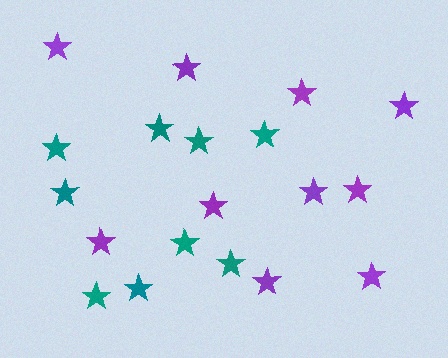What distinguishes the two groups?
There are 2 groups: one group of purple stars (10) and one group of teal stars (9).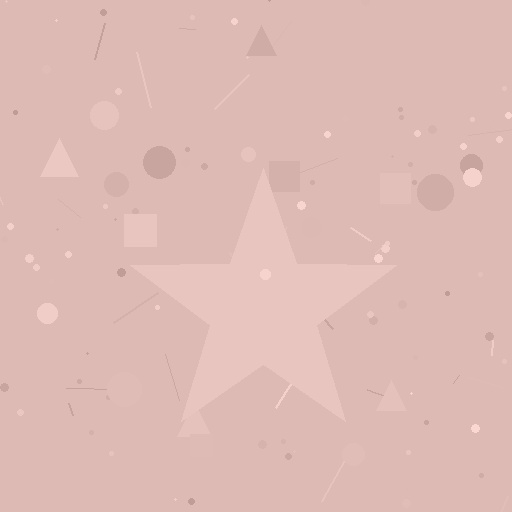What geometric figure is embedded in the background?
A star is embedded in the background.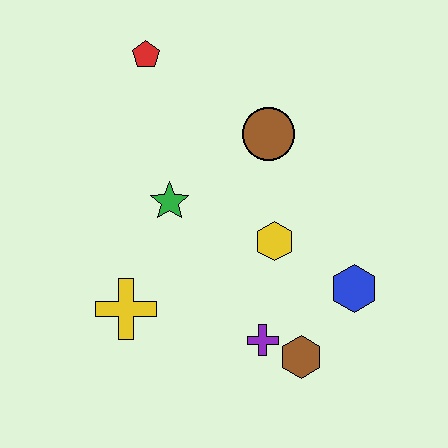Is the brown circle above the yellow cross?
Yes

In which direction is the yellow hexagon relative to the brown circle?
The yellow hexagon is below the brown circle.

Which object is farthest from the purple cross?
The red pentagon is farthest from the purple cross.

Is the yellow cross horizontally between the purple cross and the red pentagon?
No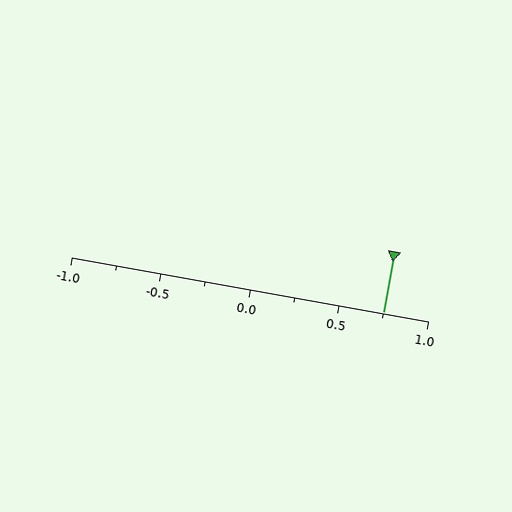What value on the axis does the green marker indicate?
The marker indicates approximately 0.75.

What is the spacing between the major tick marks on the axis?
The major ticks are spaced 0.5 apart.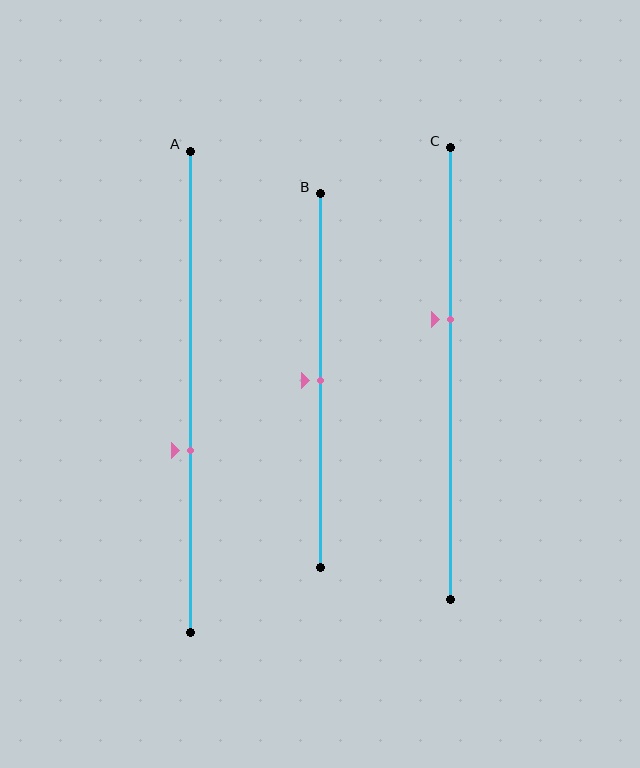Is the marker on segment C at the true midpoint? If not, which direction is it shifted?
No, the marker on segment C is shifted upward by about 12% of the segment length.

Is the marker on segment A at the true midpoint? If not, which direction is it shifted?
No, the marker on segment A is shifted downward by about 12% of the segment length.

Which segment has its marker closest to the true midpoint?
Segment B has its marker closest to the true midpoint.